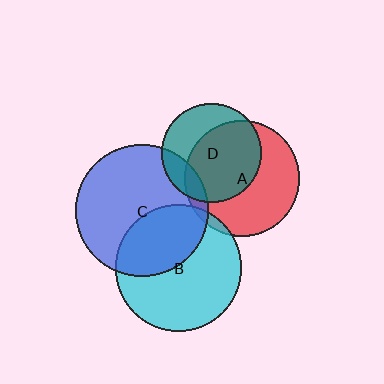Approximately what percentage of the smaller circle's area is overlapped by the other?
Approximately 60%.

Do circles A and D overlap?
Yes.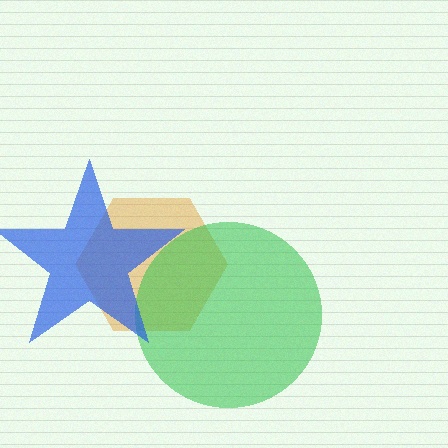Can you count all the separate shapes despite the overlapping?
Yes, there are 3 separate shapes.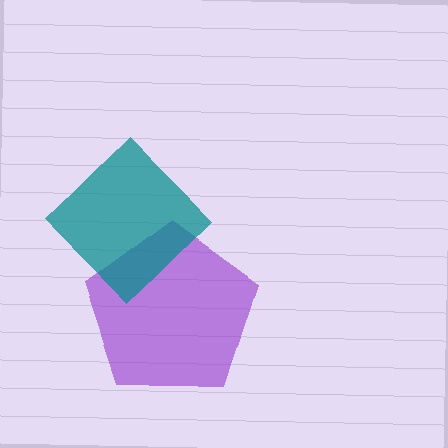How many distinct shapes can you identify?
There are 2 distinct shapes: a purple pentagon, a teal diamond.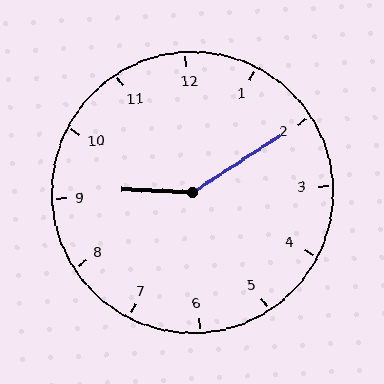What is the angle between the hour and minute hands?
Approximately 145 degrees.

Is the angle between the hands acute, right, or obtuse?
It is obtuse.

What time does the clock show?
9:10.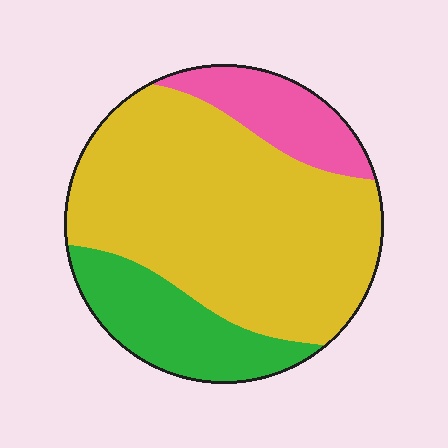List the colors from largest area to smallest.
From largest to smallest: yellow, green, pink.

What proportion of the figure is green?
Green takes up less than a quarter of the figure.